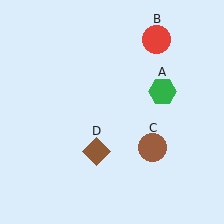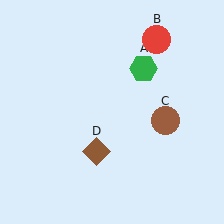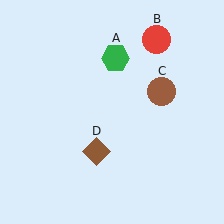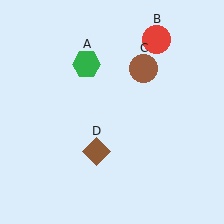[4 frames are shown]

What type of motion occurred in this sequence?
The green hexagon (object A), brown circle (object C) rotated counterclockwise around the center of the scene.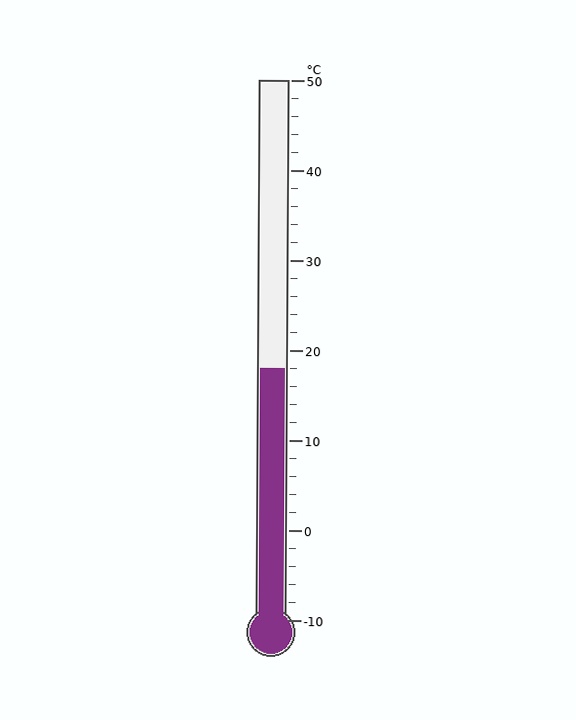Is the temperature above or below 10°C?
The temperature is above 10°C.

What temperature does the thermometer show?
The thermometer shows approximately 18°C.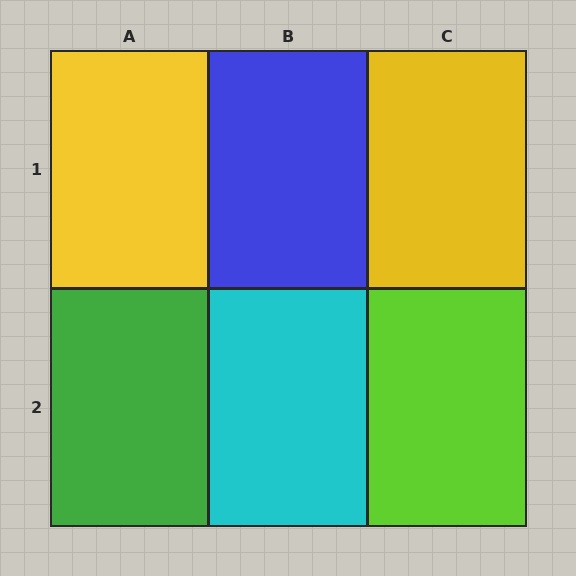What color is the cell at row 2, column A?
Green.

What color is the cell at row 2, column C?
Lime.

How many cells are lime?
1 cell is lime.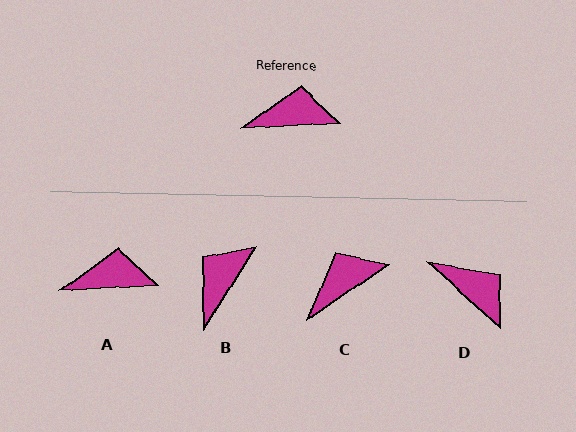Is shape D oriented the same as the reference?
No, it is off by about 46 degrees.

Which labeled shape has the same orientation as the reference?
A.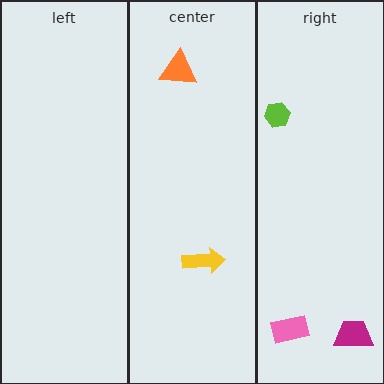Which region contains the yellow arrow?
The center region.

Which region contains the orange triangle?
The center region.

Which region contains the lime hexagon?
The right region.